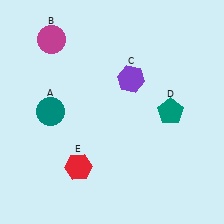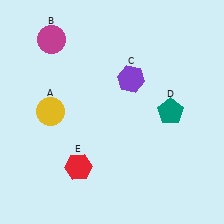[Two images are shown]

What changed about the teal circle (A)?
In Image 1, A is teal. In Image 2, it changed to yellow.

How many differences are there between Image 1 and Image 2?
There is 1 difference between the two images.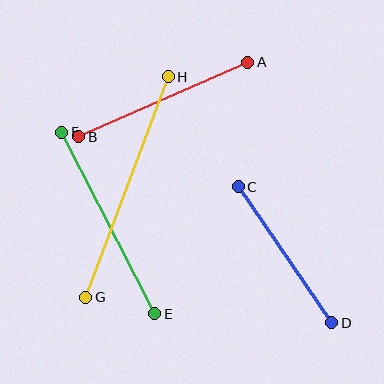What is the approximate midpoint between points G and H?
The midpoint is at approximately (127, 187) pixels.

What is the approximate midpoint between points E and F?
The midpoint is at approximately (108, 223) pixels.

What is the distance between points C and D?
The distance is approximately 165 pixels.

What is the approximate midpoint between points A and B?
The midpoint is at approximately (163, 99) pixels.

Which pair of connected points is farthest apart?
Points G and H are farthest apart.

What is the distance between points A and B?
The distance is approximately 185 pixels.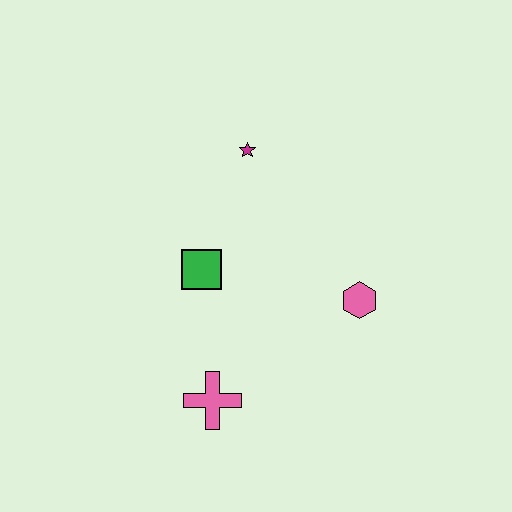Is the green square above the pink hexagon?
Yes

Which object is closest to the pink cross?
The green square is closest to the pink cross.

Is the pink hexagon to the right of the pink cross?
Yes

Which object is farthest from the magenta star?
The pink cross is farthest from the magenta star.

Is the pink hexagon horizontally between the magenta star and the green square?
No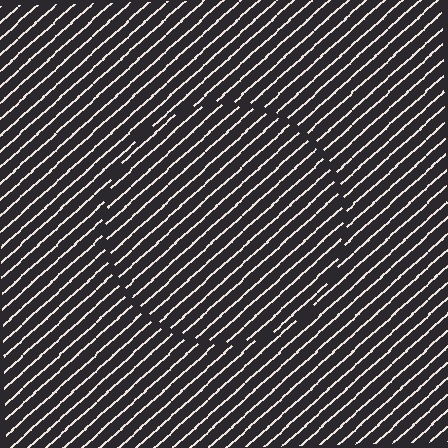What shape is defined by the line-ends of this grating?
An illusory circle. The interior of the shape contains the same grating, shifted by half a period — the contour is defined by the phase discontinuity where line-ends from the inner and outer gratings abut.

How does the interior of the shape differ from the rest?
The interior of the shape contains the same grating, shifted by half a period — the contour is defined by the phase discontinuity where line-ends from the inner and outer gratings abut.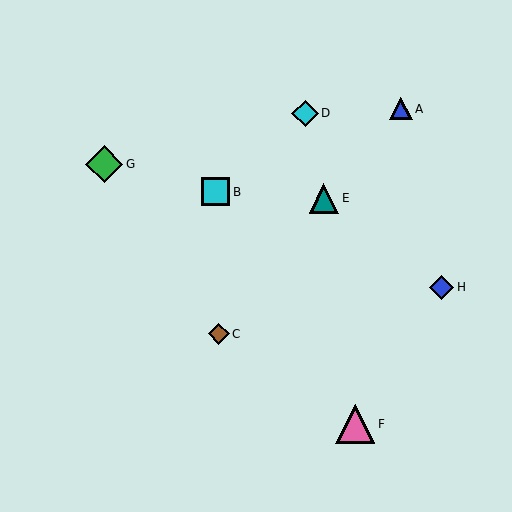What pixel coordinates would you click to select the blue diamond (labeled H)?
Click at (442, 287) to select the blue diamond H.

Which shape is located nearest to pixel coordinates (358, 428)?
The pink triangle (labeled F) at (355, 424) is nearest to that location.